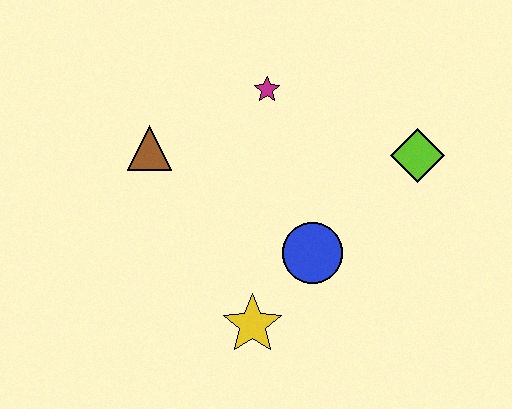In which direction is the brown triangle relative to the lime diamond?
The brown triangle is to the left of the lime diamond.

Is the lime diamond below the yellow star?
No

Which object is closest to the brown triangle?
The magenta star is closest to the brown triangle.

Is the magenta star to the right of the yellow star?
Yes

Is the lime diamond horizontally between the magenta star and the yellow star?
No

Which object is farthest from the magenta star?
The yellow star is farthest from the magenta star.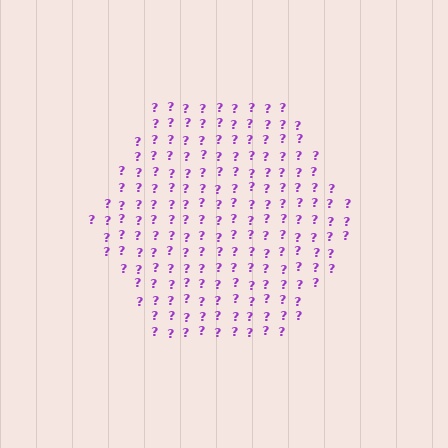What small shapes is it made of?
It is made of small question marks.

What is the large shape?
The large shape is a hexagon.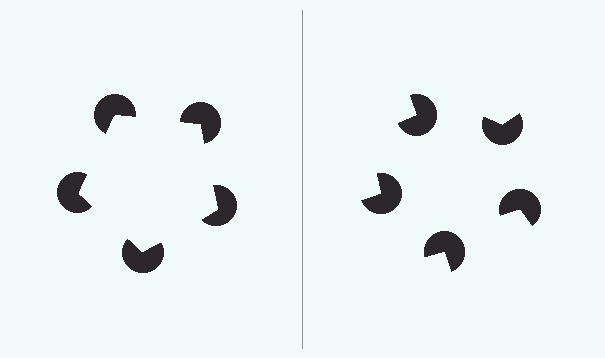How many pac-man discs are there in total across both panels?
10 — 5 on each side.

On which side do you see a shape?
An illusory pentagon appears on the left side. On the right side the wedge cuts are rotated, so no coherent shape forms.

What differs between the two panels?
The pac-man discs are positioned identically on both sides; only the wedge orientations differ. On the left they align to a pentagon; on the right they are misaligned.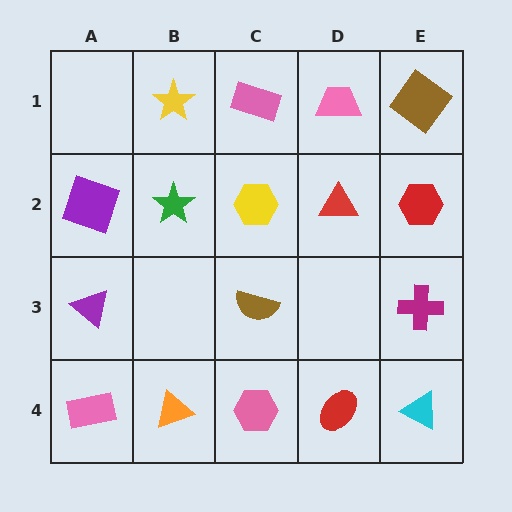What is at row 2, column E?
A red hexagon.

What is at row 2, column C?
A yellow hexagon.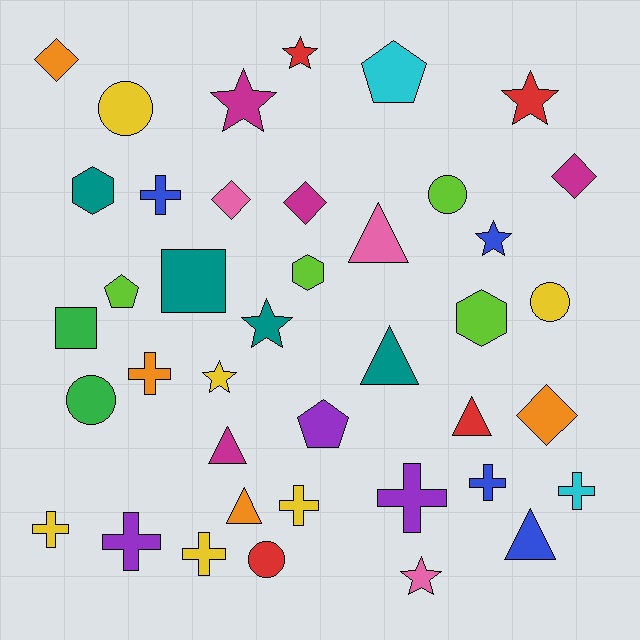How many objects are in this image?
There are 40 objects.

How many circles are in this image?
There are 5 circles.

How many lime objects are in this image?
There are 4 lime objects.